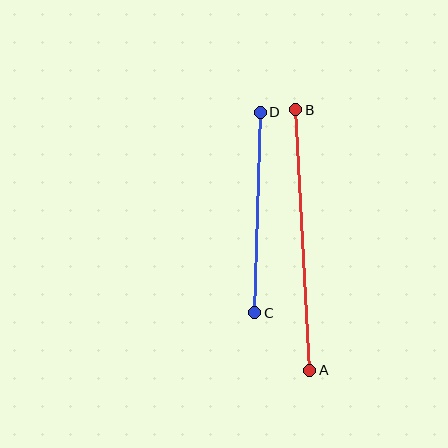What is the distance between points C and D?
The distance is approximately 201 pixels.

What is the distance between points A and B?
The distance is approximately 261 pixels.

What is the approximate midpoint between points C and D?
The midpoint is at approximately (257, 213) pixels.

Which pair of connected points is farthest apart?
Points A and B are farthest apart.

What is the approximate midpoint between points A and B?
The midpoint is at approximately (303, 240) pixels.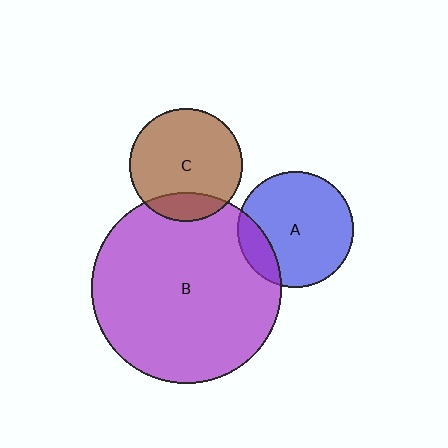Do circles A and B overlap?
Yes.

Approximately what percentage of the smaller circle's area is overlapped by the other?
Approximately 15%.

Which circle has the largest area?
Circle B (purple).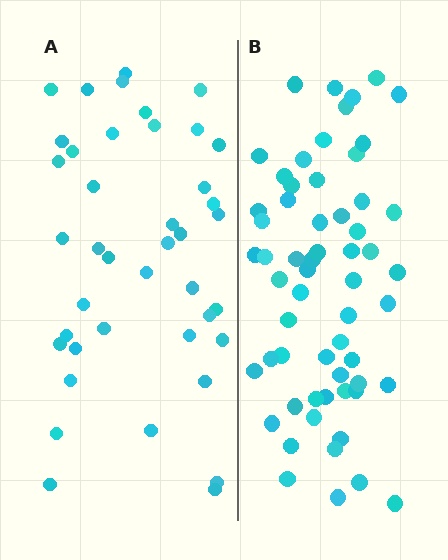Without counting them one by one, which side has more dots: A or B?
Region B (the right region) has more dots.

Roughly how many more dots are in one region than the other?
Region B has approximately 20 more dots than region A.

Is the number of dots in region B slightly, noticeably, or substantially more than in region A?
Region B has substantially more. The ratio is roughly 1.5 to 1.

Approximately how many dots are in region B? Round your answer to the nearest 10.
About 60 dots.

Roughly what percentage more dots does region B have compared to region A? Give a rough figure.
About 45% more.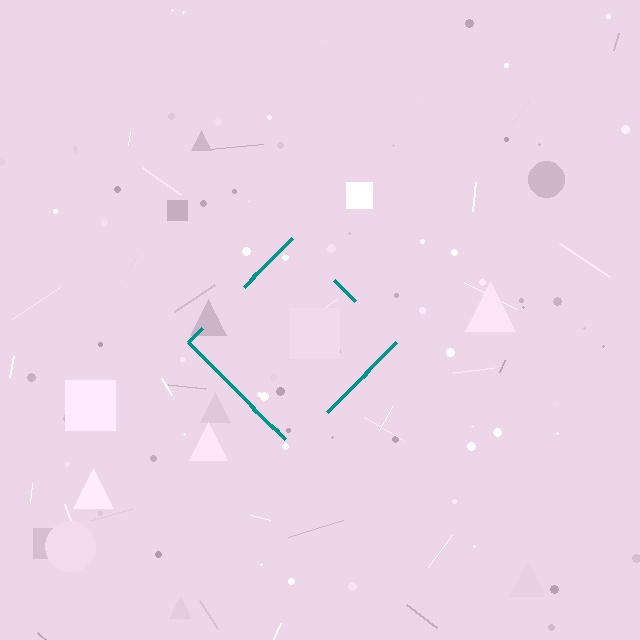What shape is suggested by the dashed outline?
The dashed outline suggests a diamond.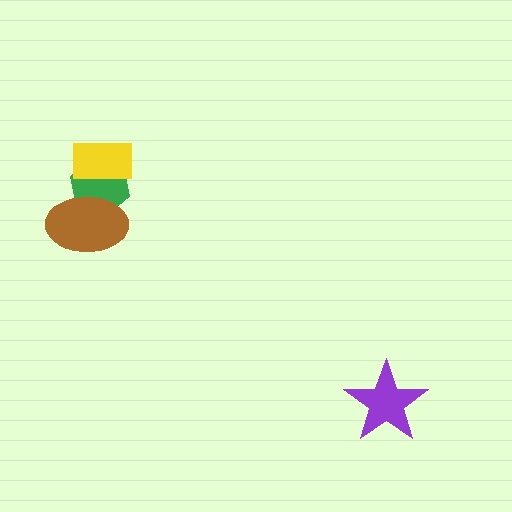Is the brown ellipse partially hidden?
No, no other shape covers it.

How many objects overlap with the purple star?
0 objects overlap with the purple star.